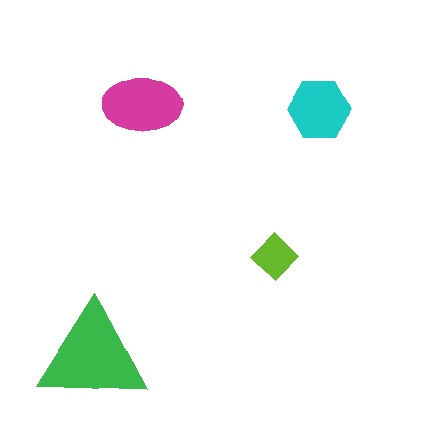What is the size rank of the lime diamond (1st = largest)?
4th.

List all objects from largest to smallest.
The green triangle, the magenta ellipse, the cyan hexagon, the lime diamond.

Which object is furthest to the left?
The green triangle is leftmost.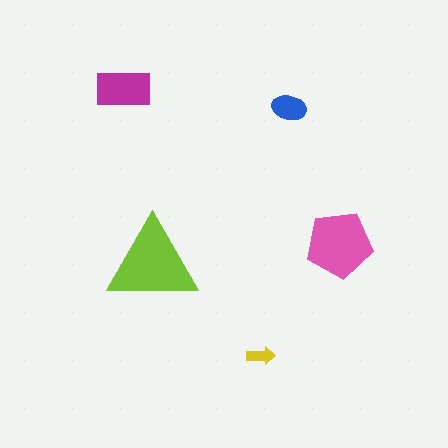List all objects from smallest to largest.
The yellow arrow, the blue ellipse, the magenta rectangle, the pink pentagon, the lime triangle.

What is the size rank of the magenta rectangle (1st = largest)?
3rd.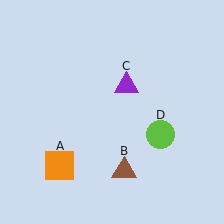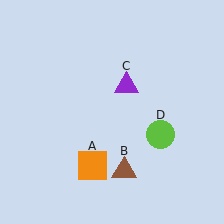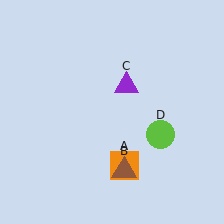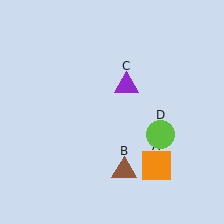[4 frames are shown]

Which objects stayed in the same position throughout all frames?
Brown triangle (object B) and purple triangle (object C) and lime circle (object D) remained stationary.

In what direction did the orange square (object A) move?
The orange square (object A) moved right.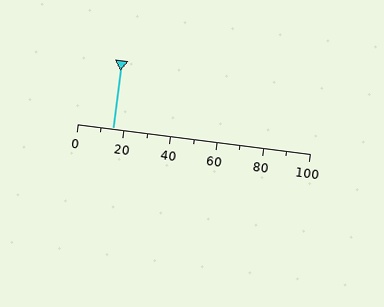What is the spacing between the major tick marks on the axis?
The major ticks are spaced 20 apart.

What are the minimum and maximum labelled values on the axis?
The axis runs from 0 to 100.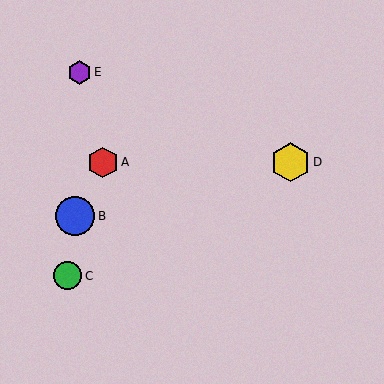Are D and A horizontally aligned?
Yes, both are at y≈162.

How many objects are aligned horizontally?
2 objects (A, D) are aligned horizontally.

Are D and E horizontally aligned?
No, D is at y≈162 and E is at y≈73.